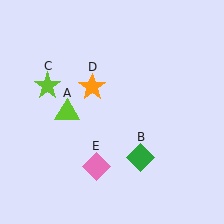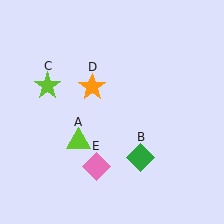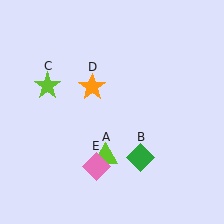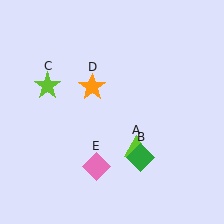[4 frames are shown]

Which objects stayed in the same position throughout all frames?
Green diamond (object B) and lime star (object C) and orange star (object D) and pink diamond (object E) remained stationary.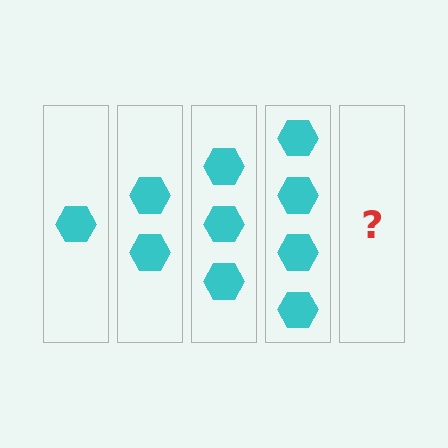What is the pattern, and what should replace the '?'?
The pattern is that each step adds one more hexagon. The '?' should be 5 hexagons.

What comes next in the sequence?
The next element should be 5 hexagons.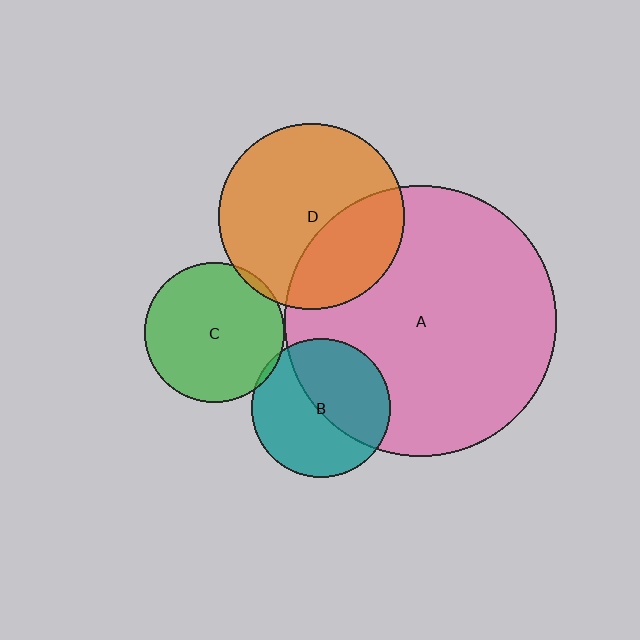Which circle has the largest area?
Circle A (pink).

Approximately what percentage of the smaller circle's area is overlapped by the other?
Approximately 5%.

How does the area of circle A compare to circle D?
Approximately 2.1 times.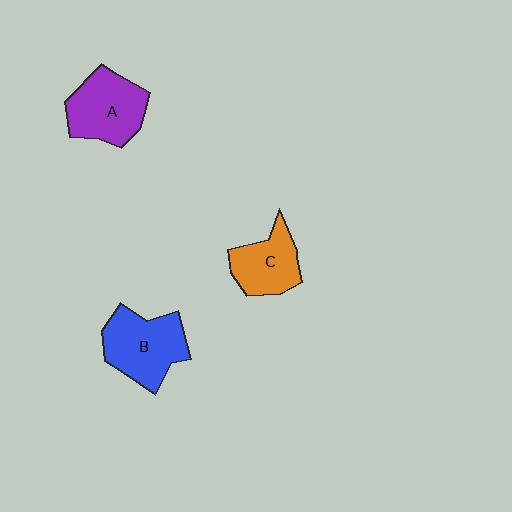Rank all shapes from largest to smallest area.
From largest to smallest: B (blue), A (purple), C (orange).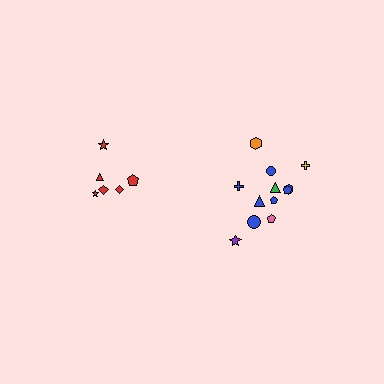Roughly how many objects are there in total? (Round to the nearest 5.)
Roughly 20 objects in total.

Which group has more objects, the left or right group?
The right group.